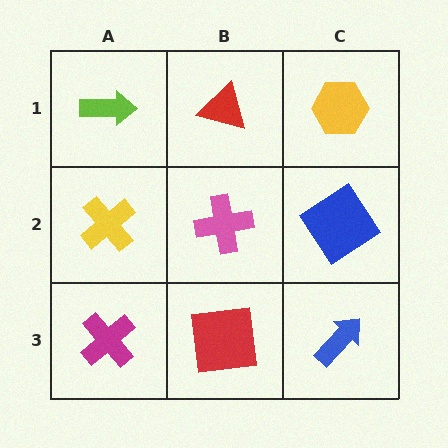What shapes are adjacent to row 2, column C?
A yellow hexagon (row 1, column C), a blue arrow (row 3, column C), a pink cross (row 2, column B).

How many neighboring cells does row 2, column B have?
4.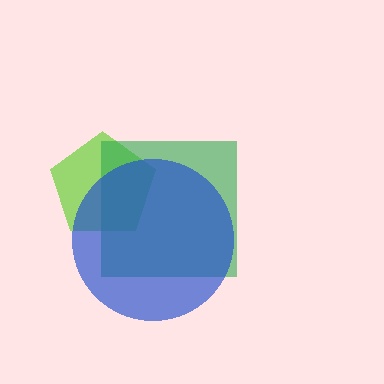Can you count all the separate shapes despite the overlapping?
Yes, there are 3 separate shapes.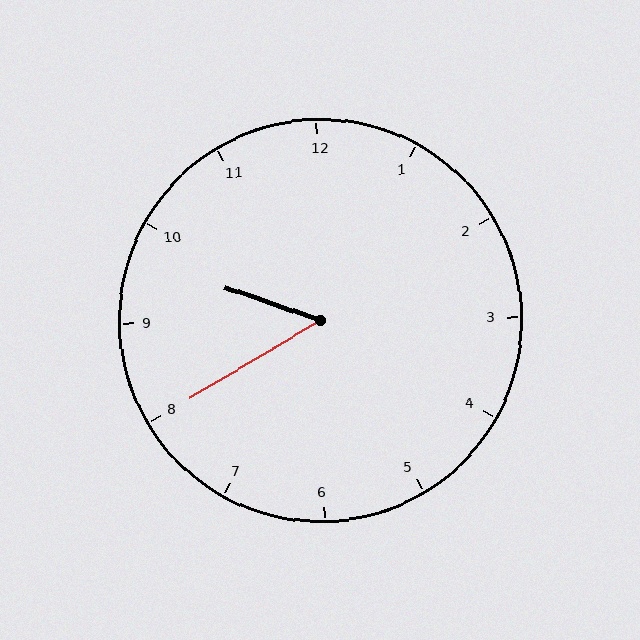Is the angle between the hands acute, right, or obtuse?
It is acute.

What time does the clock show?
9:40.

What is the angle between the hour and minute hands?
Approximately 50 degrees.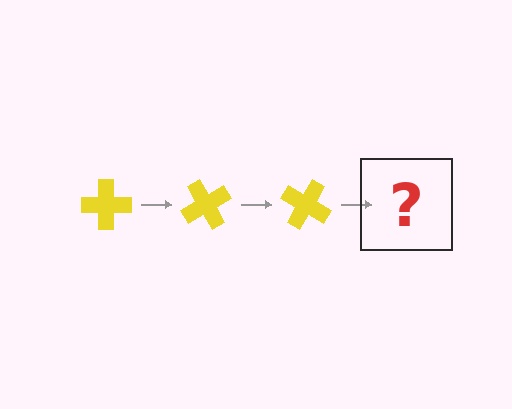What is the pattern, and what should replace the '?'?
The pattern is that the cross rotates 60 degrees each step. The '?' should be a yellow cross rotated 180 degrees.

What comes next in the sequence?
The next element should be a yellow cross rotated 180 degrees.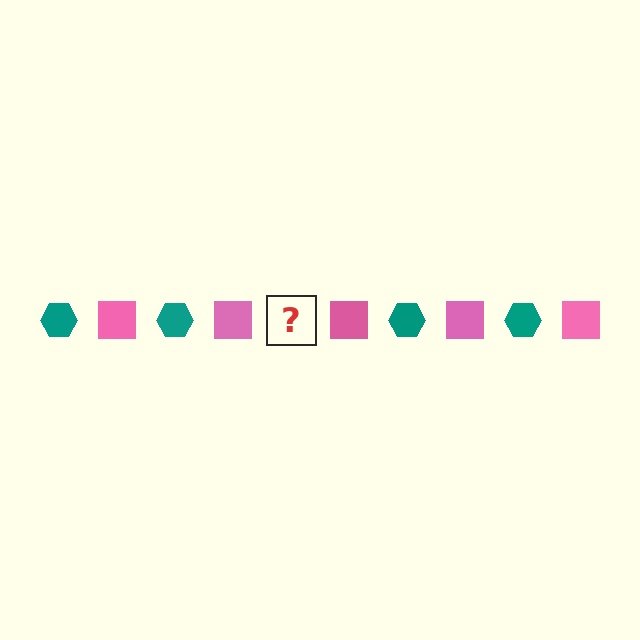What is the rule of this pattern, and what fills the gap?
The rule is that the pattern alternates between teal hexagon and pink square. The gap should be filled with a teal hexagon.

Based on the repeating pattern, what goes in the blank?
The blank should be a teal hexagon.